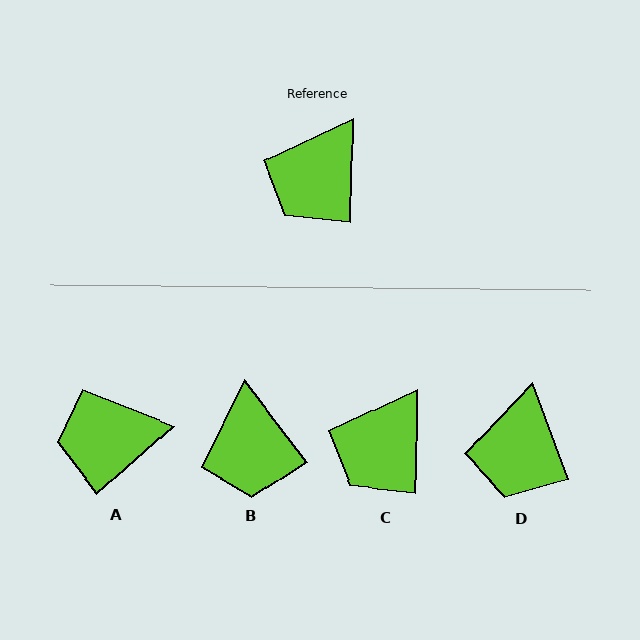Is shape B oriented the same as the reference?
No, it is off by about 38 degrees.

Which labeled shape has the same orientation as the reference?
C.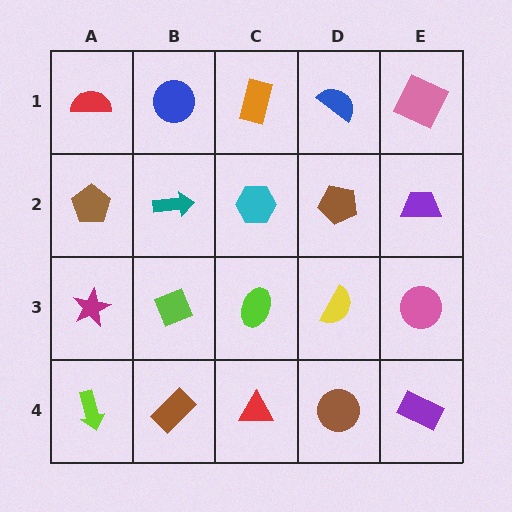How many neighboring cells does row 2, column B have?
4.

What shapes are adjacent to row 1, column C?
A cyan hexagon (row 2, column C), a blue circle (row 1, column B), a blue semicircle (row 1, column D).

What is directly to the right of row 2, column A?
A teal arrow.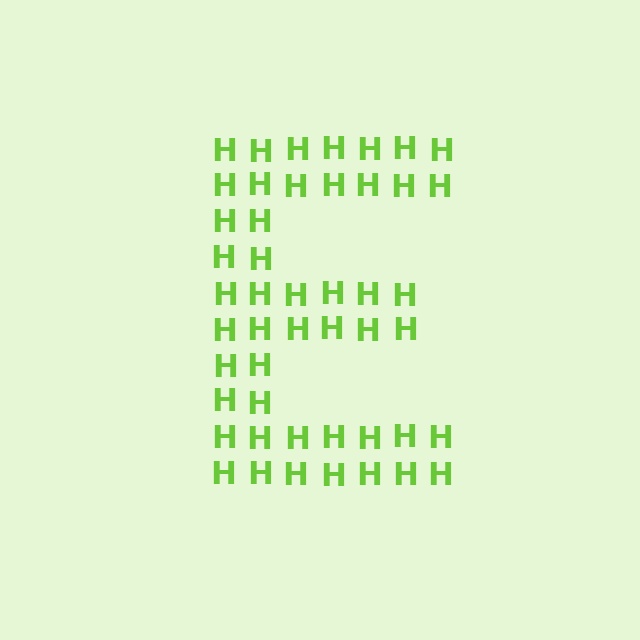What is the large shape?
The large shape is the letter E.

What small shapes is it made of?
It is made of small letter H's.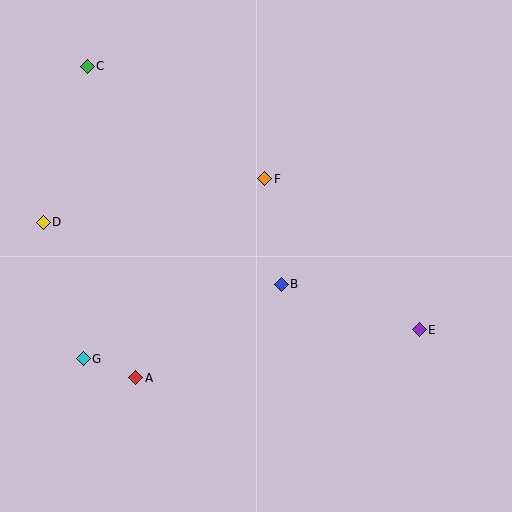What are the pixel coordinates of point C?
Point C is at (87, 66).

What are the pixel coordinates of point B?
Point B is at (281, 284).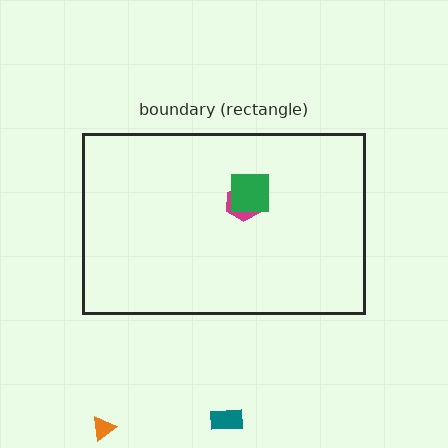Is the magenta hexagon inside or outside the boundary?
Inside.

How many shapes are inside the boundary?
2 inside, 2 outside.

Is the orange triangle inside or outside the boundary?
Outside.